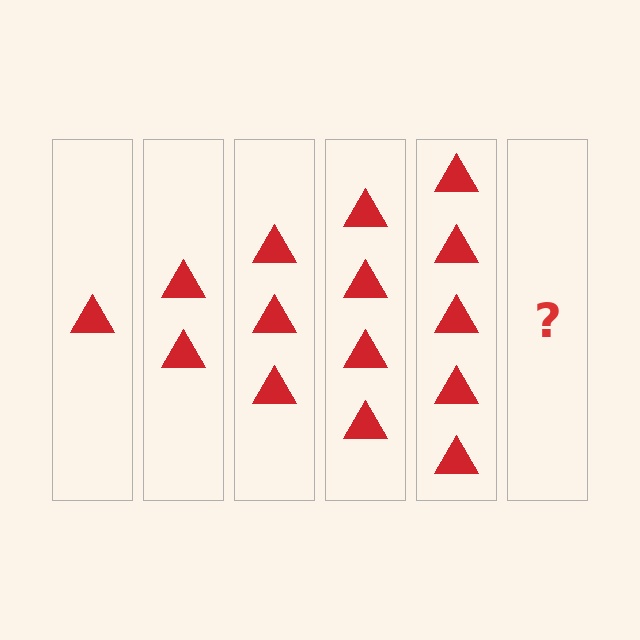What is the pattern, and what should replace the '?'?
The pattern is that each step adds one more triangle. The '?' should be 6 triangles.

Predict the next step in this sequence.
The next step is 6 triangles.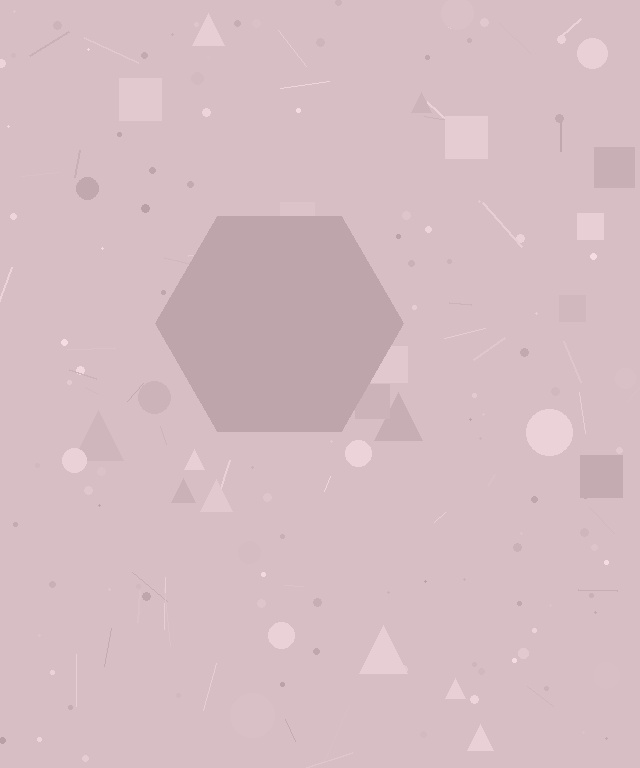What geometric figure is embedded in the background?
A hexagon is embedded in the background.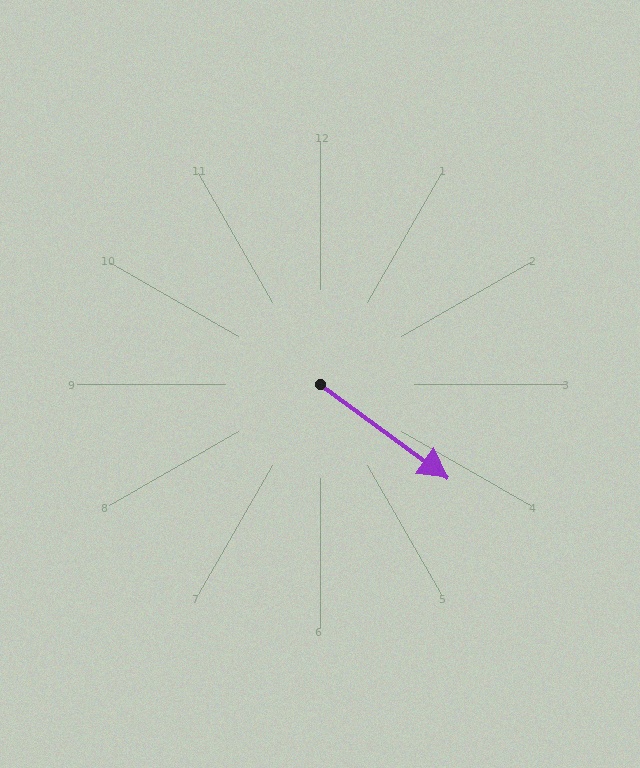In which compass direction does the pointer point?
Southeast.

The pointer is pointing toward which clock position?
Roughly 4 o'clock.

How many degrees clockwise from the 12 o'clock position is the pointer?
Approximately 126 degrees.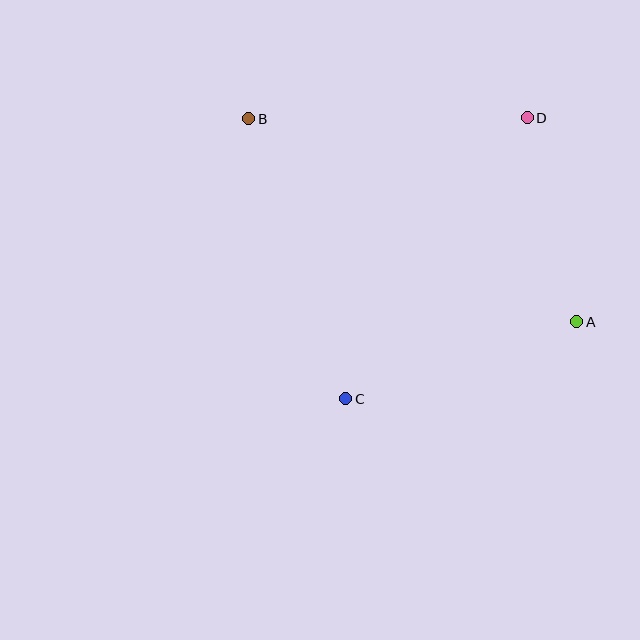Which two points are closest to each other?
Points A and D are closest to each other.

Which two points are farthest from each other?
Points A and B are farthest from each other.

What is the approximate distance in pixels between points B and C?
The distance between B and C is approximately 296 pixels.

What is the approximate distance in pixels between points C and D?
The distance between C and D is approximately 334 pixels.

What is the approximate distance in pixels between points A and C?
The distance between A and C is approximately 243 pixels.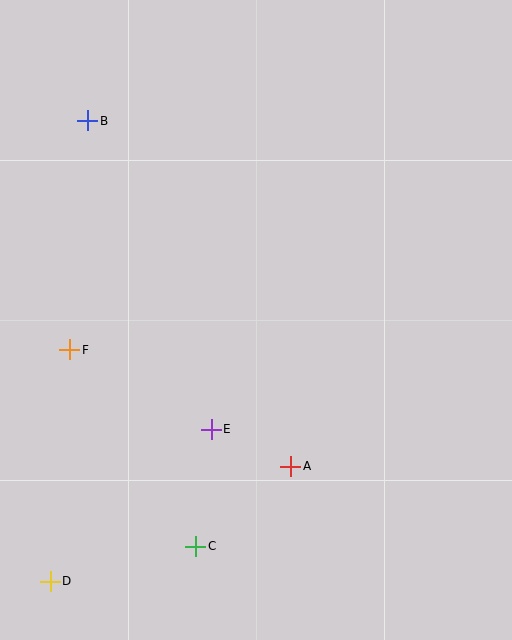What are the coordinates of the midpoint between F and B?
The midpoint between F and B is at (79, 235).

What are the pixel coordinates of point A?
Point A is at (291, 466).